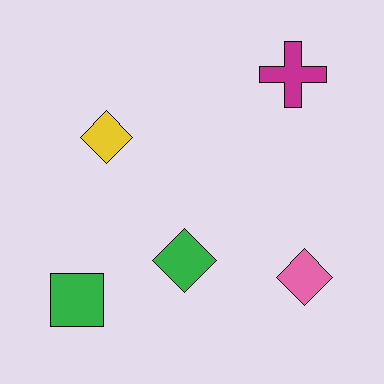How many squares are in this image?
There is 1 square.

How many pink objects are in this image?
There is 1 pink object.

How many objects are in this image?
There are 5 objects.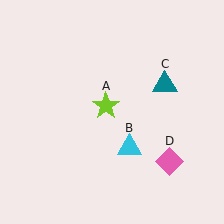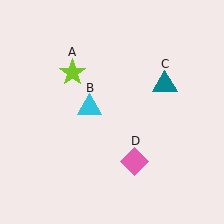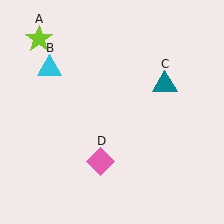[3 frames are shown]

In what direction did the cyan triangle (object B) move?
The cyan triangle (object B) moved up and to the left.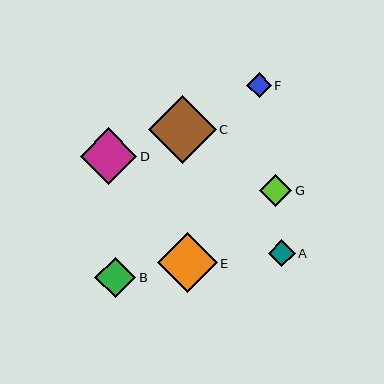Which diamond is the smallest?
Diamond F is the smallest with a size of approximately 25 pixels.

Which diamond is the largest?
Diamond C is the largest with a size of approximately 68 pixels.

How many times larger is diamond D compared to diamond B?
Diamond D is approximately 1.4 times the size of diamond B.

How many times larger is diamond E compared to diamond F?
Diamond E is approximately 2.4 times the size of diamond F.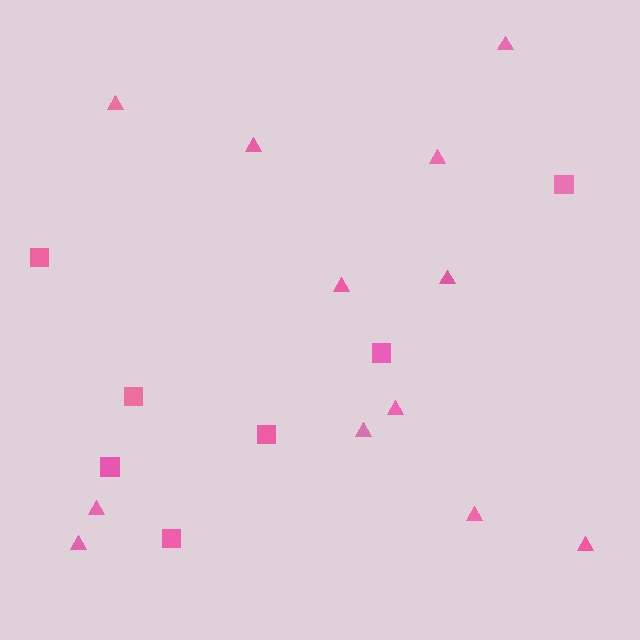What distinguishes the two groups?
There are 2 groups: one group of squares (7) and one group of triangles (12).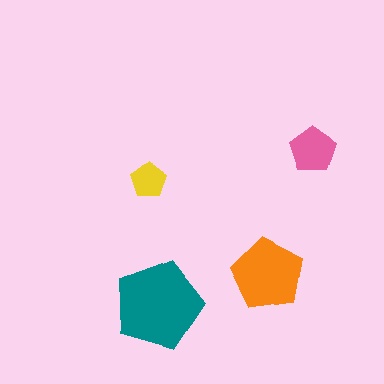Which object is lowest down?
The teal pentagon is bottommost.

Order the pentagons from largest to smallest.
the teal one, the orange one, the pink one, the yellow one.